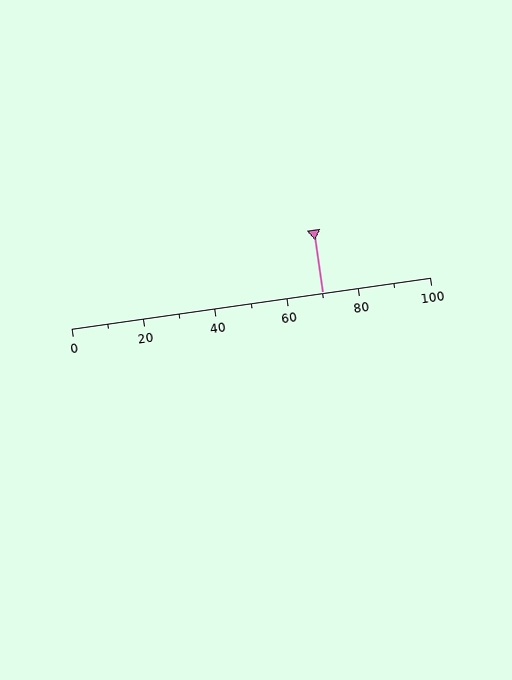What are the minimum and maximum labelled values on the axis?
The axis runs from 0 to 100.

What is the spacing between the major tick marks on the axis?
The major ticks are spaced 20 apart.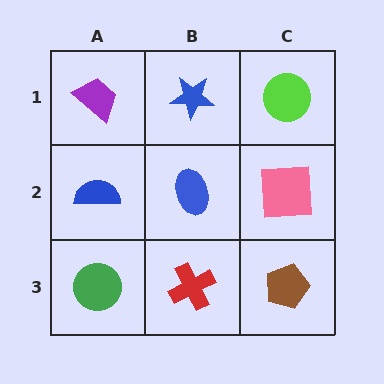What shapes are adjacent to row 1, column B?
A blue ellipse (row 2, column B), a purple trapezoid (row 1, column A), a lime circle (row 1, column C).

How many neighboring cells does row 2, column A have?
3.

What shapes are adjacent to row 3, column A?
A blue semicircle (row 2, column A), a red cross (row 3, column B).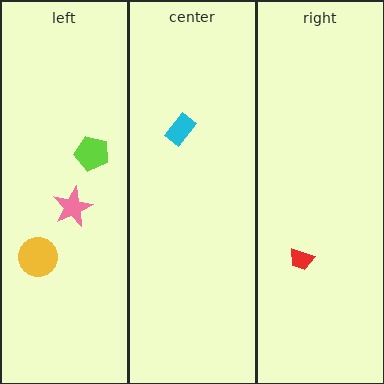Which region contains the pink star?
The left region.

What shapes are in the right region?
The red trapezoid.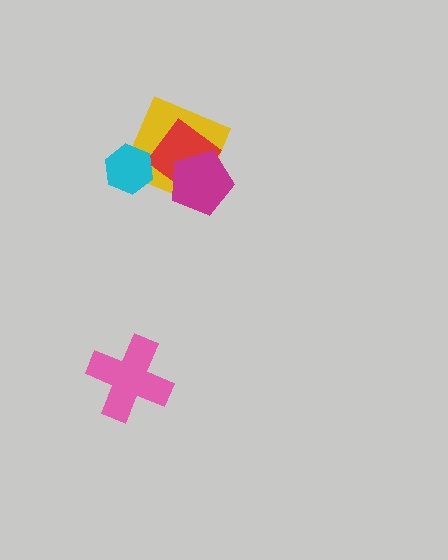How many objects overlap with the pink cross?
0 objects overlap with the pink cross.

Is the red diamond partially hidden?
Yes, it is partially covered by another shape.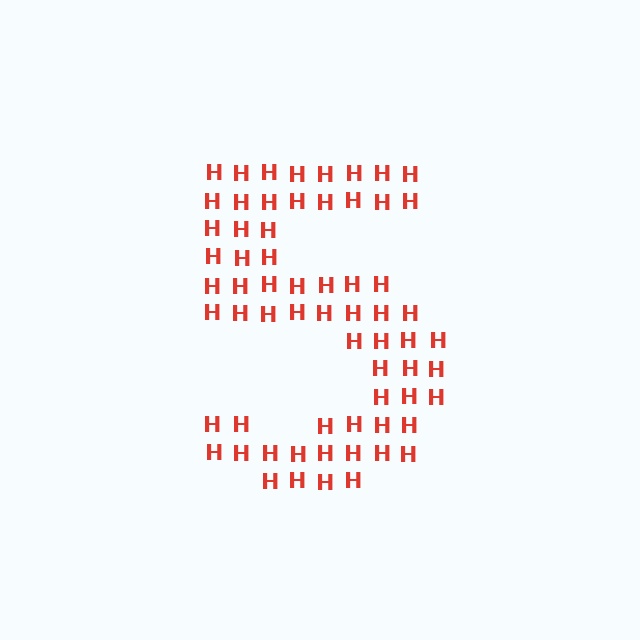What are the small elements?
The small elements are letter H's.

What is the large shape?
The large shape is the digit 5.